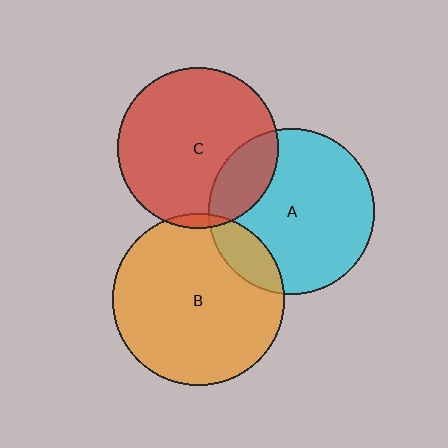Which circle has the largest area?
Circle B (orange).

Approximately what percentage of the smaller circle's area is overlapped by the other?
Approximately 5%.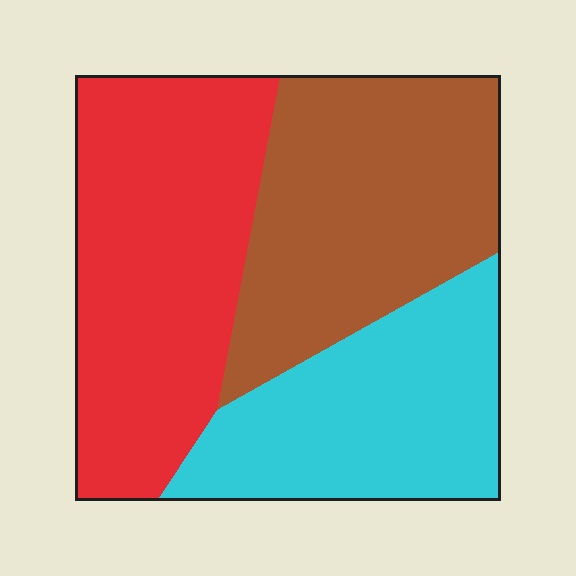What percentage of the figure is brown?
Brown covers about 35% of the figure.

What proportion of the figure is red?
Red takes up about three eighths (3/8) of the figure.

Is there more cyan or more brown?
Brown.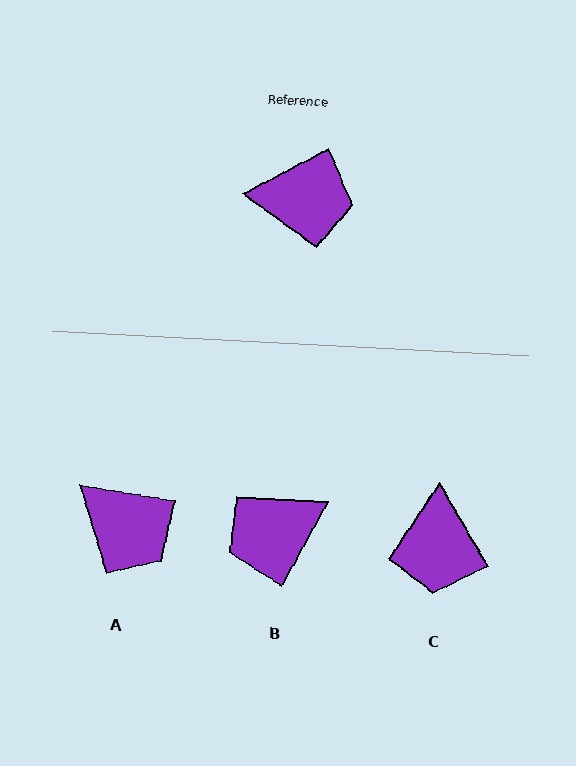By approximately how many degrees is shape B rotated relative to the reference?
Approximately 146 degrees clockwise.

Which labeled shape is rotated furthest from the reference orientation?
B, about 146 degrees away.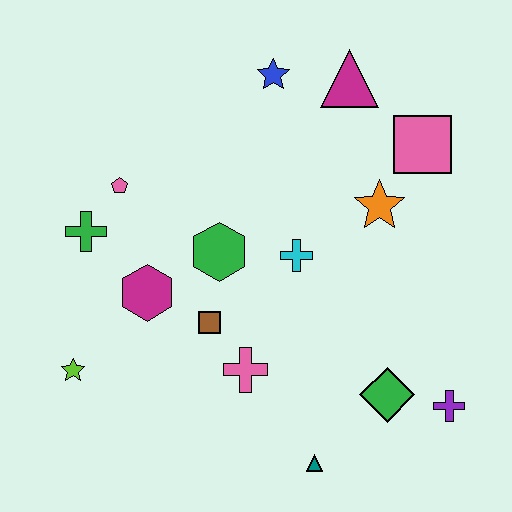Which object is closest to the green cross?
The pink pentagon is closest to the green cross.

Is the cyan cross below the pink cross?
No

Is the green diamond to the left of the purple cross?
Yes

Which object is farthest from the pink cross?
The magenta triangle is farthest from the pink cross.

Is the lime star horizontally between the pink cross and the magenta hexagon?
No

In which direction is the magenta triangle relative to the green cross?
The magenta triangle is to the right of the green cross.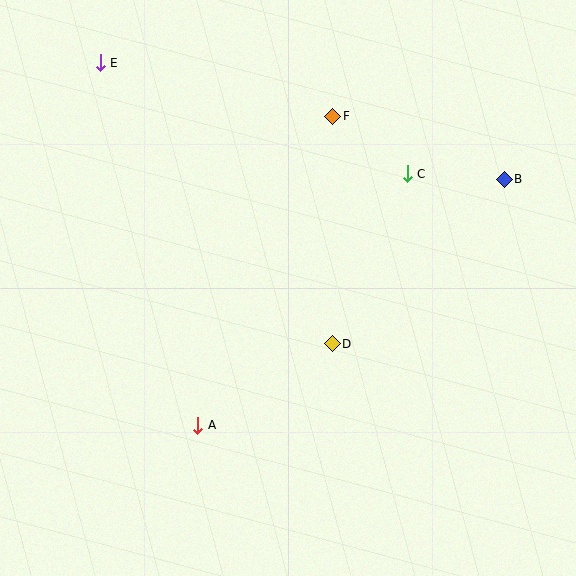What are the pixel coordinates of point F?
Point F is at (333, 116).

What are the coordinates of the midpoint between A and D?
The midpoint between A and D is at (265, 385).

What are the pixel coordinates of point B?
Point B is at (504, 179).